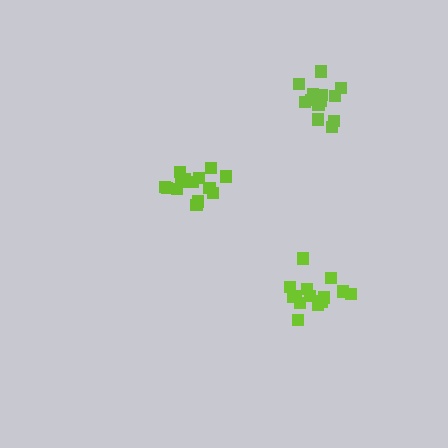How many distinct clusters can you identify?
There are 3 distinct clusters.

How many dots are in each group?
Group 1: 14 dots, Group 2: 14 dots, Group 3: 14 dots (42 total).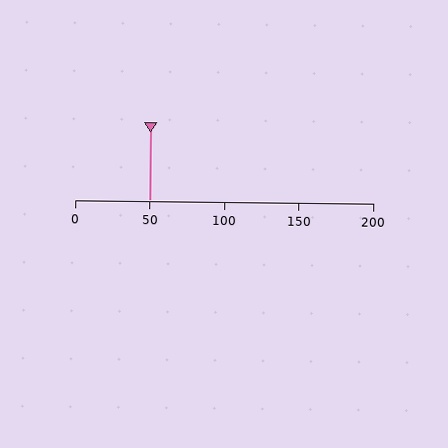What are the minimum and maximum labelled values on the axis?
The axis runs from 0 to 200.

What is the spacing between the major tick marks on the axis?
The major ticks are spaced 50 apart.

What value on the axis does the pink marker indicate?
The marker indicates approximately 50.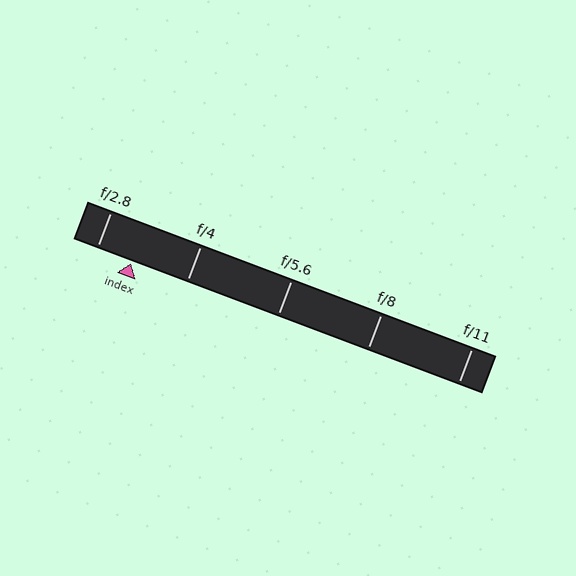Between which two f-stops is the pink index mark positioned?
The index mark is between f/2.8 and f/4.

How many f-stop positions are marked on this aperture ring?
There are 5 f-stop positions marked.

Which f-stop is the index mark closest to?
The index mark is closest to f/2.8.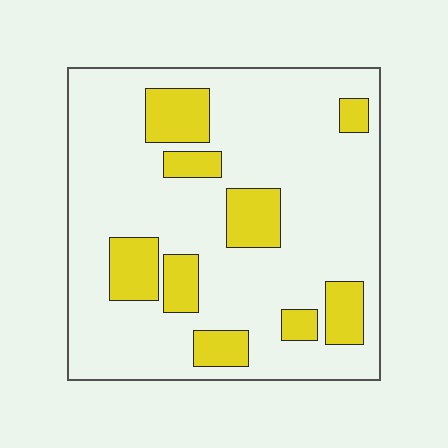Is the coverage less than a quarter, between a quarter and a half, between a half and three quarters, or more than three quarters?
Less than a quarter.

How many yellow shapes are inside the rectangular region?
9.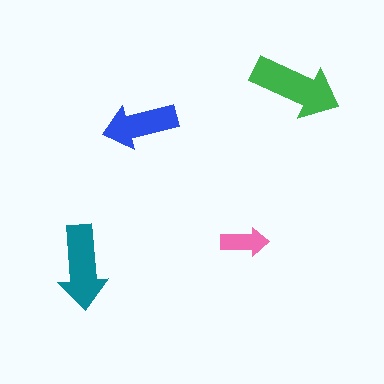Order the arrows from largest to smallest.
the green one, the teal one, the blue one, the pink one.